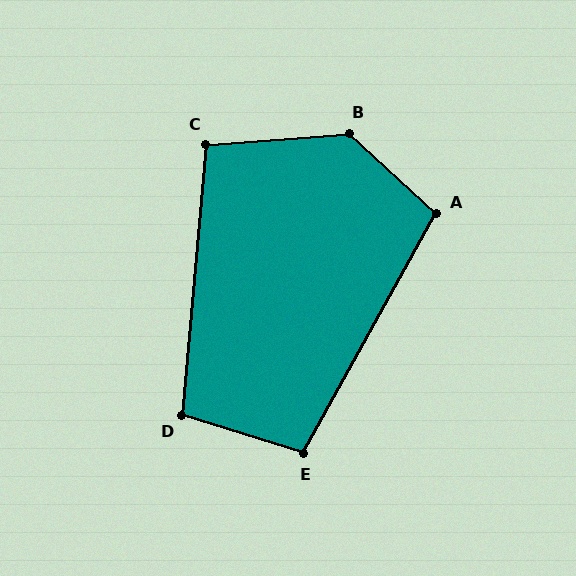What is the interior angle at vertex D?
Approximately 102 degrees (obtuse).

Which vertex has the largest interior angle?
B, at approximately 133 degrees.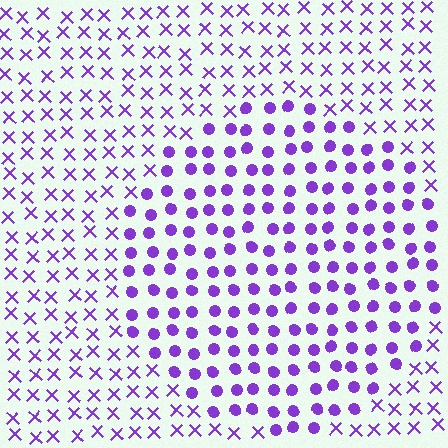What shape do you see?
I see a circle.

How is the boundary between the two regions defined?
The boundary is defined by a change in element shape: circles inside vs. X marks outside. All elements share the same color and spacing.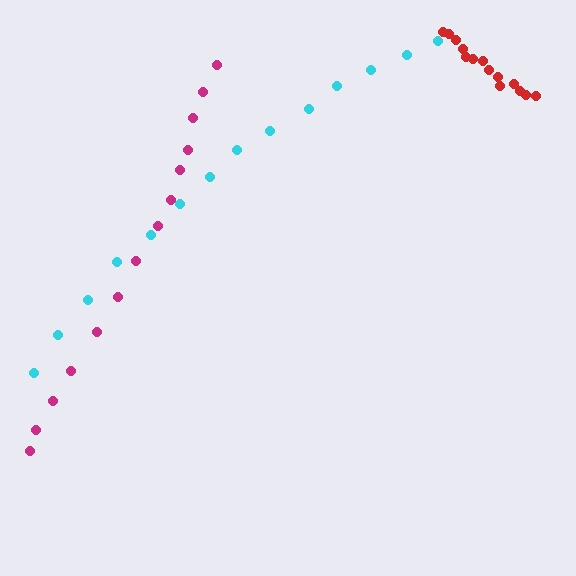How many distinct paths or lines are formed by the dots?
There are 3 distinct paths.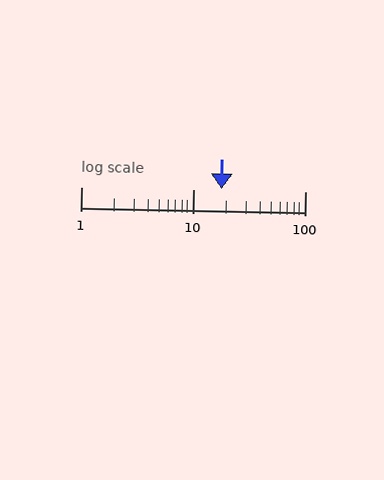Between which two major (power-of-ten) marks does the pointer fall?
The pointer is between 10 and 100.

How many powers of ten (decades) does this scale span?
The scale spans 2 decades, from 1 to 100.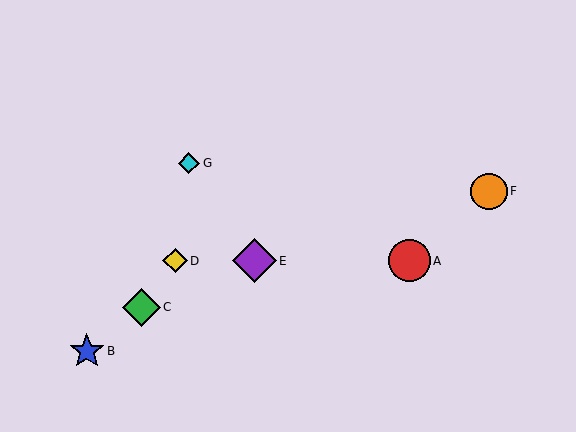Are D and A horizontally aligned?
Yes, both are at y≈261.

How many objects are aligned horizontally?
3 objects (A, D, E) are aligned horizontally.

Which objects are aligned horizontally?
Objects A, D, E are aligned horizontally.